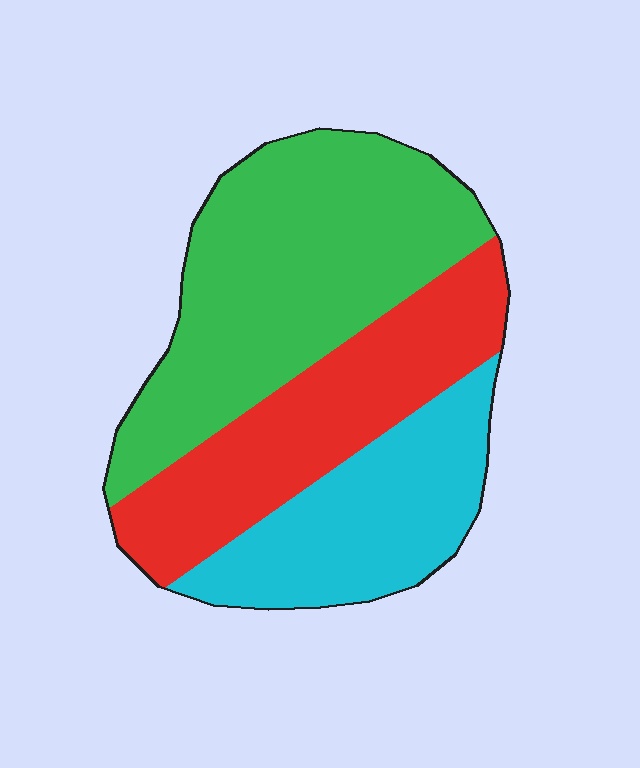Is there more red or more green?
Green.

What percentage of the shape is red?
Red takes up about one third (1/3) of the shape.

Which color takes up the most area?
Green, at roughly 45%.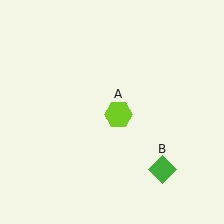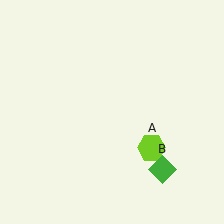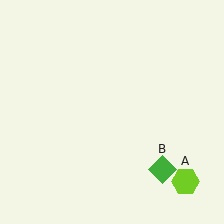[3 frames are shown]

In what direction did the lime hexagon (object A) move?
The lime hexagon (object A) moved down and to the right.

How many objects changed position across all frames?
1 object changed position: lime hexagon (object A).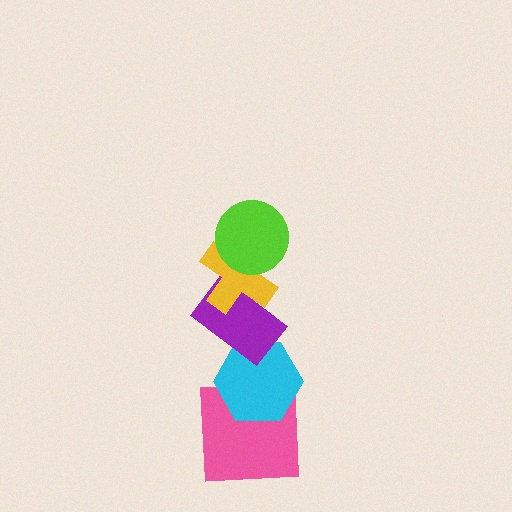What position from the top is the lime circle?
The lime circle is 1st from the top.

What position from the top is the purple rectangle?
The purple rectangle is 3rd from the top.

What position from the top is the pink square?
The pink square is 5th from the top.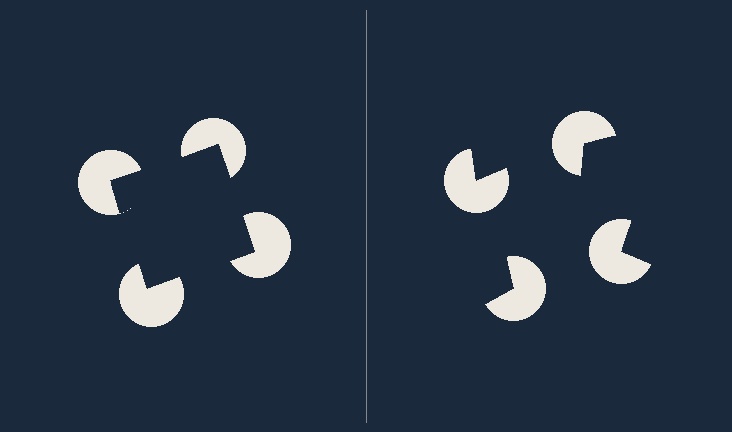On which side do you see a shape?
An illusory square appears on the left side. On the right side the wedge cuts are rotated, so no coherent shape forms.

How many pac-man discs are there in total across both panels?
8 — 4 on each side.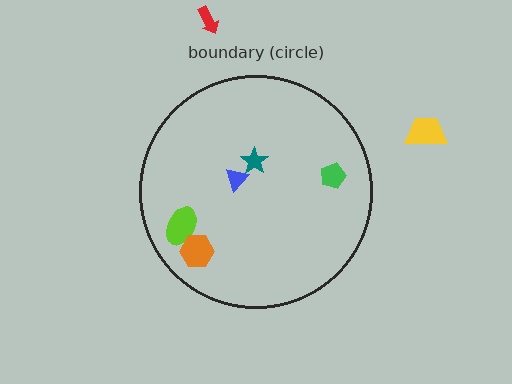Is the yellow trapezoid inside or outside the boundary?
Outside.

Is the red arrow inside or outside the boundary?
Outside.